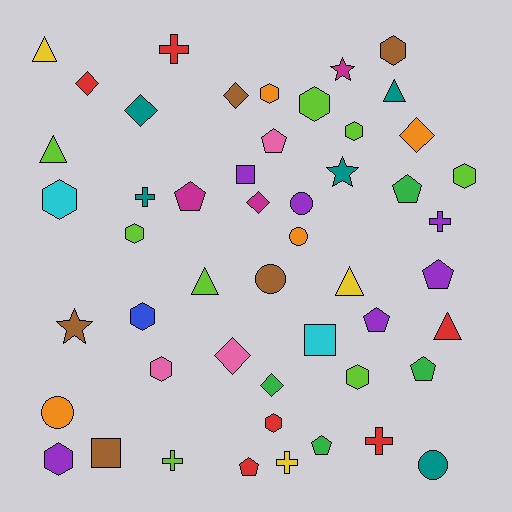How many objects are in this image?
There are 50 objects.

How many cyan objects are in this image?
There are 2 cyan objects.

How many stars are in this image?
There are 3 stars.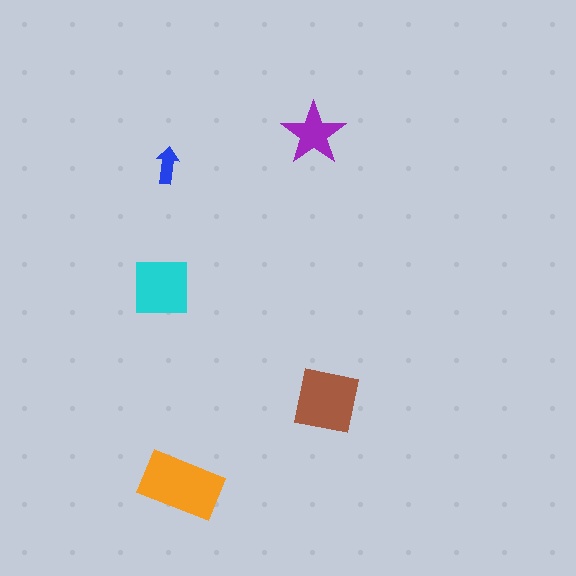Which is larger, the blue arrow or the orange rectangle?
The orange rectangle.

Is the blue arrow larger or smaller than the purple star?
Smaller.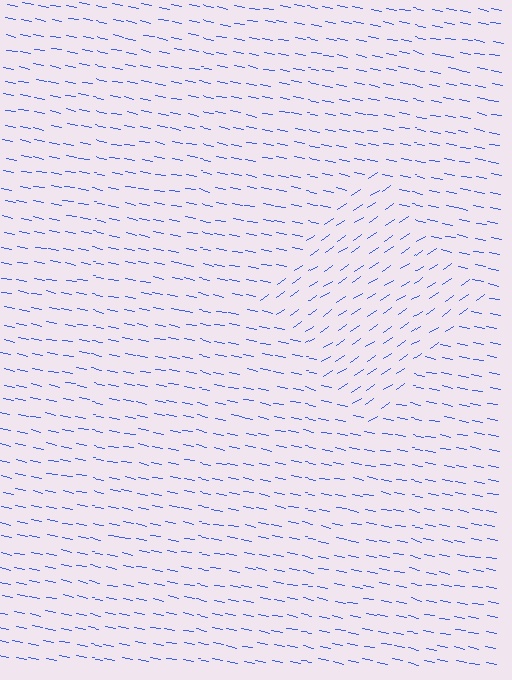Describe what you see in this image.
The image is filled with small blue line segments. A diamond region in the image has lines oriented differently from the surrounding lines, creating a visible texture boundary.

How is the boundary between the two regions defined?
The boundary is defined purely by a change in line orientation (approximately 45 degrees difference). All lines are the same color and thickness.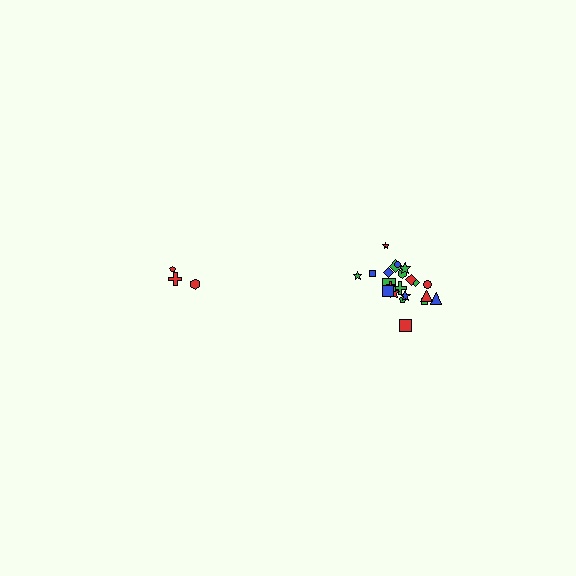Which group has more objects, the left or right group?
The right group.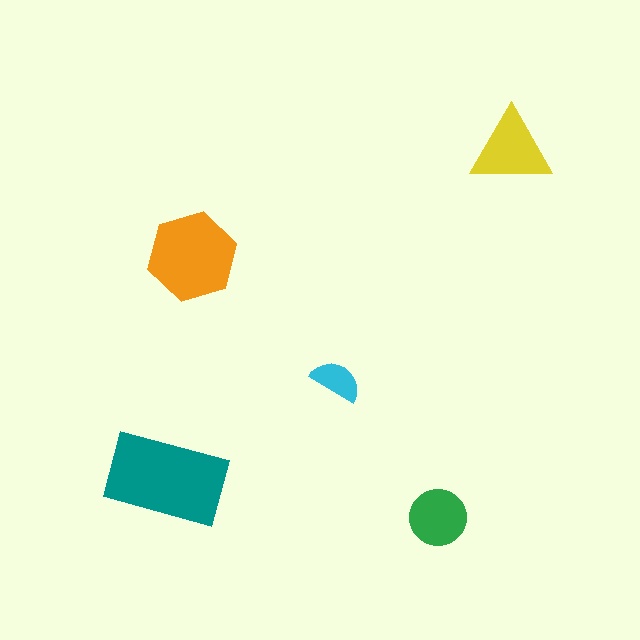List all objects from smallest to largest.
The cyan semicircle, the green circle, the yellow triangle, the orange hexagon, the teal rectangle.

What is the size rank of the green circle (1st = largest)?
4th.